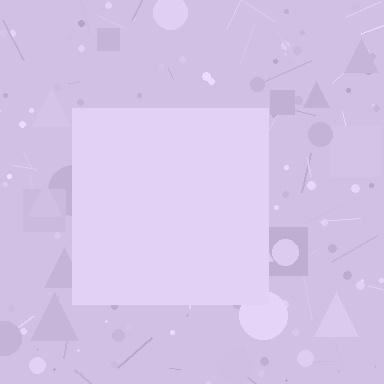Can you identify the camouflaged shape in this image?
The camouflaged shape is a square.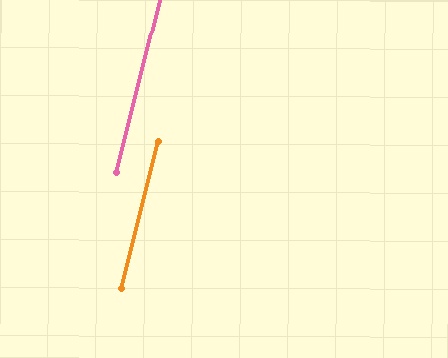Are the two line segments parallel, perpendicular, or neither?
Parallel — their directions differ by only 0.1°.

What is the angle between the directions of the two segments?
Approximately 0 degrees.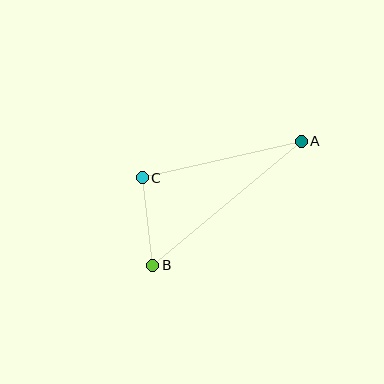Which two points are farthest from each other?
Points A and B are farthest from each other.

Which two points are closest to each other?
Points B and C are closest to each other.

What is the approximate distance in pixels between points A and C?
The distance between A and C is approximately 163 pixels.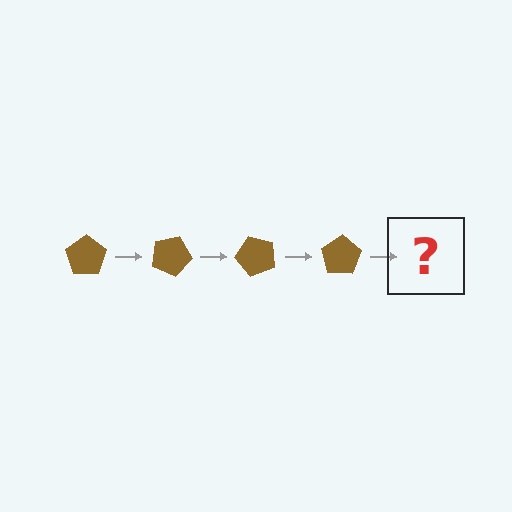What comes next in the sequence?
The next element should be a brown pentagon rotated 100 degrees.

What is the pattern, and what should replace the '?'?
The pattern is that the pentagon rotates 25 degrees each step. The '?' should be a brown pentagon rotated 100 degrees.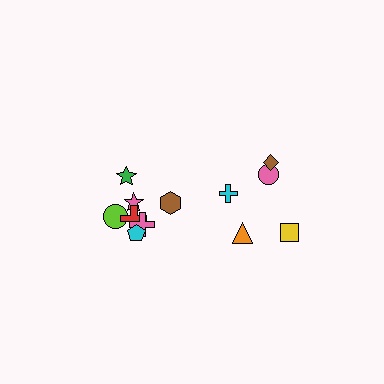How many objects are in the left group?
There are 7 objects.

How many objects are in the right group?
There are 5 objects.